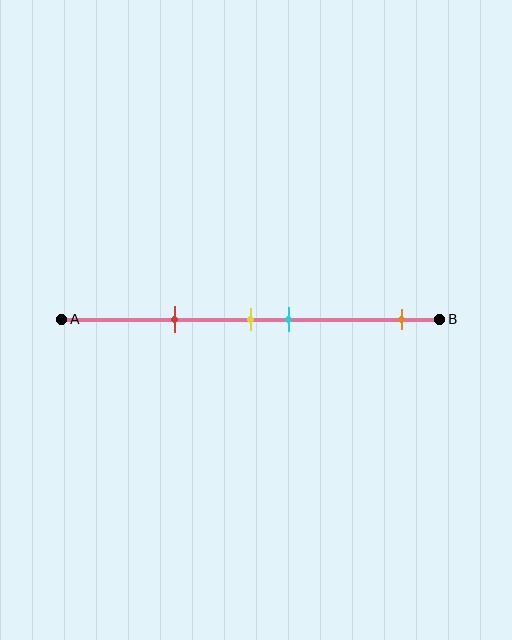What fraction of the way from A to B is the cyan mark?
The cyan mark is approximately 60% (0.6) of the way from A to B.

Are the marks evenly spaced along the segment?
No, the marks are not evenly spaced.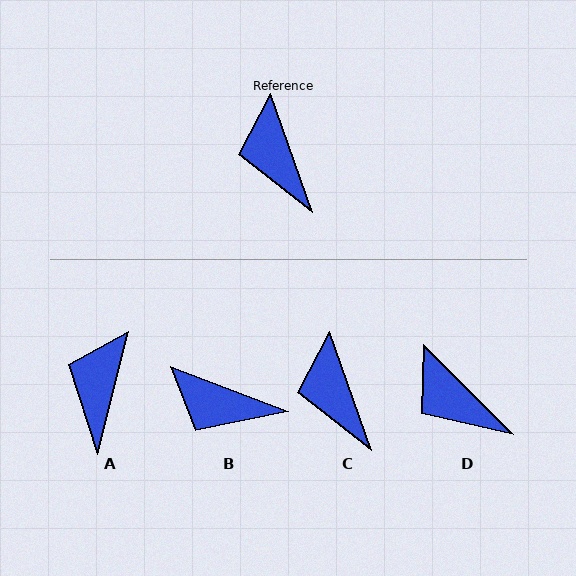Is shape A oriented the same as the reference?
No, it is off by about 34 degrees.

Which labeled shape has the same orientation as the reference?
C.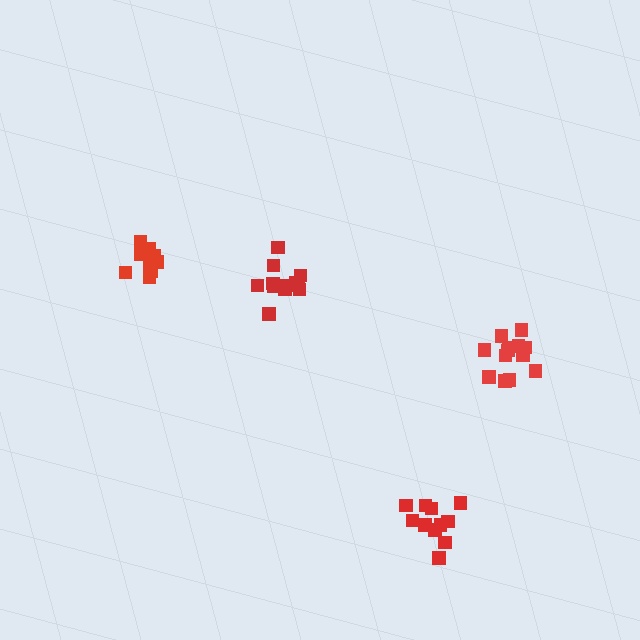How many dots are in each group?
Group 1: 12 dots, Group 2: 11 dots, Group 3: 13 dots, Group 4: 11 dots (47 total).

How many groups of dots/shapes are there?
There are 4 groups.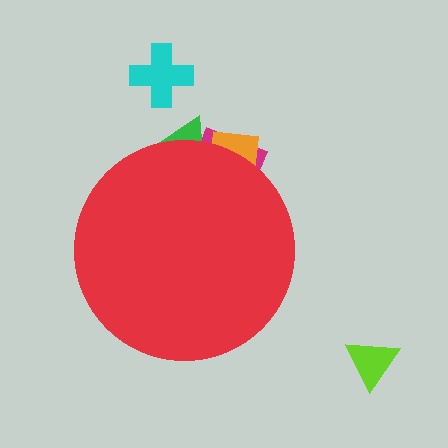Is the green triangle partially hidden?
Yes, the green triangle is partially hidden behind the red circle.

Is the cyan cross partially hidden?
No, the cyan cross is fully visible.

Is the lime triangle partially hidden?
No, the lime triangle is fully visible.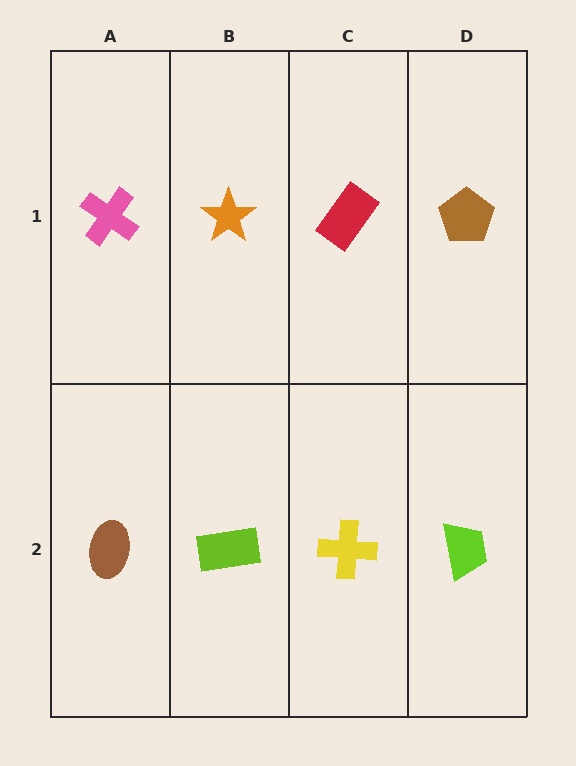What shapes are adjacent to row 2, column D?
A brown pentagon (row 1, column D), a yellow cross (row 2, column C).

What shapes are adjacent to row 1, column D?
A lime trapezoid (row 2, column D), a red rectangle (row 1, column C).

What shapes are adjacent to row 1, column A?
A brown ellipse (row 2, column A), an orange star (row 1, column B).